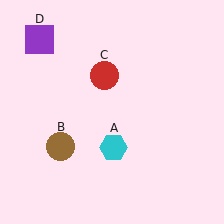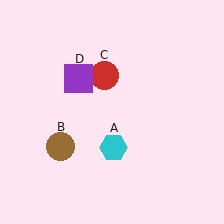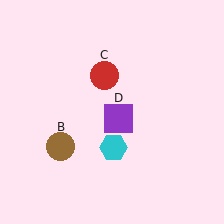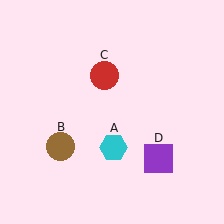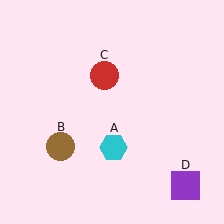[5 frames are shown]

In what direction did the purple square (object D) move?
The purple square (object D) moved down and to the right.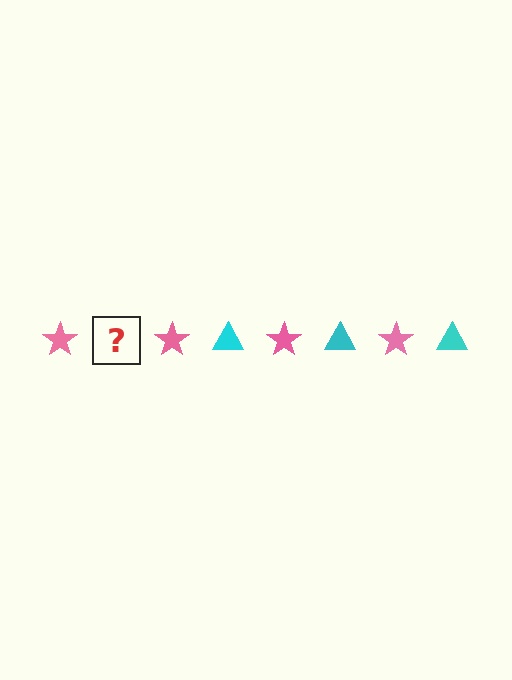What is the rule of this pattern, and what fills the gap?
The rule is that the pattern alternates between pink star and cyan triangle. The gap should be filled with a cyan triangle.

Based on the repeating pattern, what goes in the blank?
The blank should be a cyan triangle.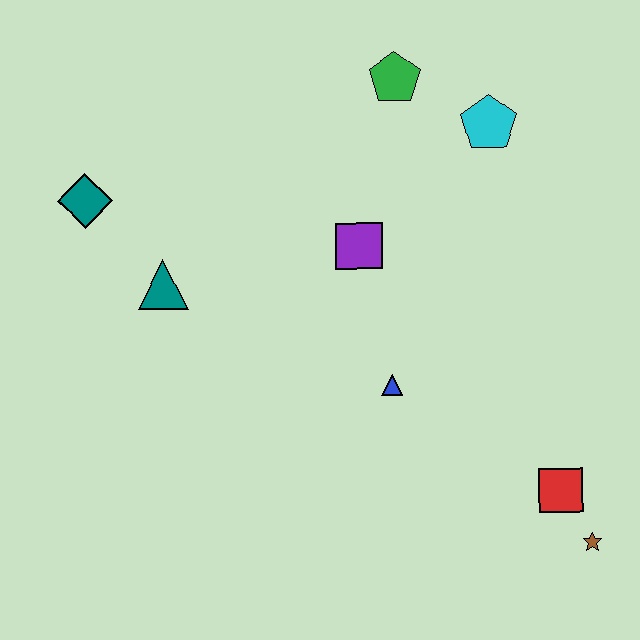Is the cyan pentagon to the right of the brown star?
No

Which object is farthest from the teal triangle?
The brown star is farthest from the teal triangle.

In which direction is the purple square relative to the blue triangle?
The purple square is above the blue triangle.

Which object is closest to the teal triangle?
The teal diamond is closest to the teal triangle.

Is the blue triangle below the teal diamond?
Yes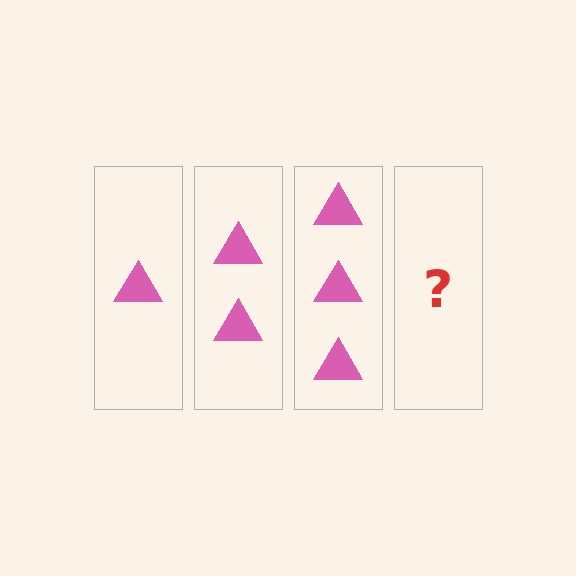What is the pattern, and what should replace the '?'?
The pattern is that each step adds one more triangle. The '?' should be 4 triangles.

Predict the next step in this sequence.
The next step is 4 triangles.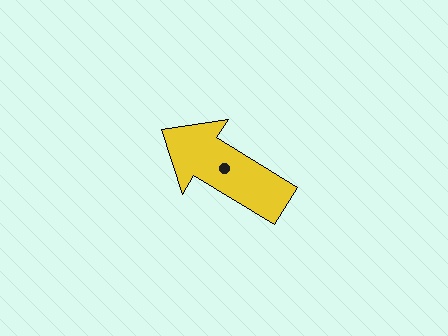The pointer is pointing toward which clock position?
Roughly 10 o'clock.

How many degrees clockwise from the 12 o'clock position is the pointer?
Approximately 301 degrees.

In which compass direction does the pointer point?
Northwest.